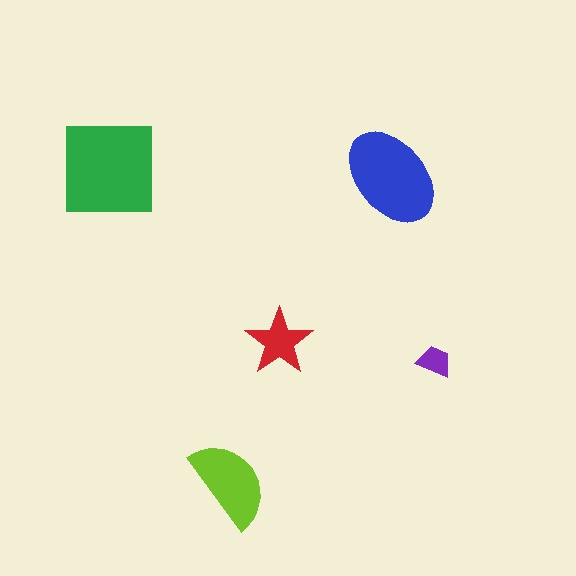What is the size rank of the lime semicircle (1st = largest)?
3rd.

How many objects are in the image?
There are 5 objects in the image.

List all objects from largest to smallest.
The green square, the blue ellipse, the lime semicircle, the red star, the purple trapezoid.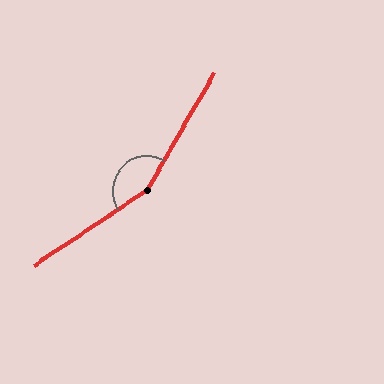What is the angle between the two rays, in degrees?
Approximately 154 degrees.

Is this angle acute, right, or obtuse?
It is obtuse.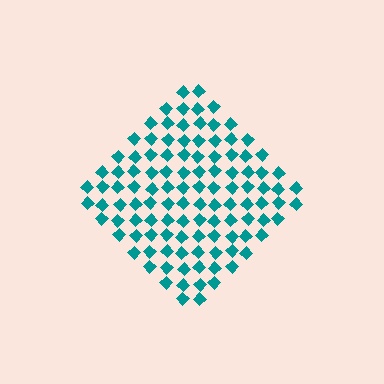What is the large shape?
The large shape is a diamond.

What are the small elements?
The small elements are diamonds.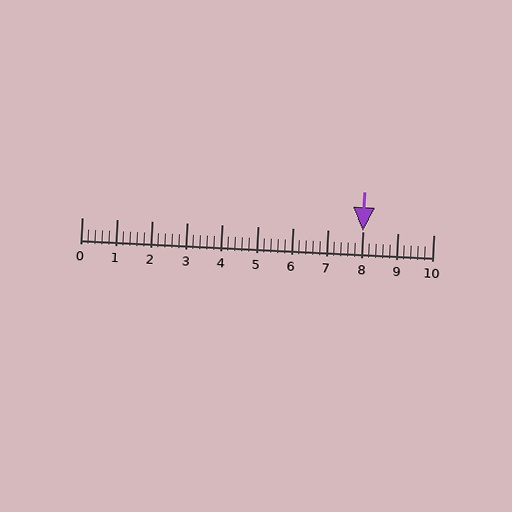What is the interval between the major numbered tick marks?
The major tick marks are spaced 1 units apart.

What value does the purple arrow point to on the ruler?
The purple arrow points to approximately 8.0.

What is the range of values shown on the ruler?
The ruler shows values from 0 to 10.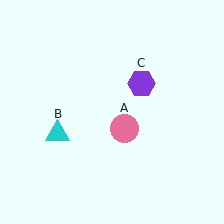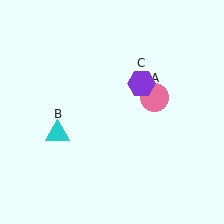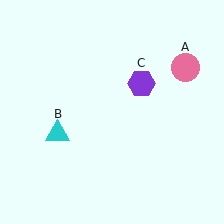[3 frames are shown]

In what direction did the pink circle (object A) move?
The pink circle (object A) moved up and to the right.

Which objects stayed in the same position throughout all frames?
Cyan triangle (object B) and purple hexagon (object C) remained stationary.